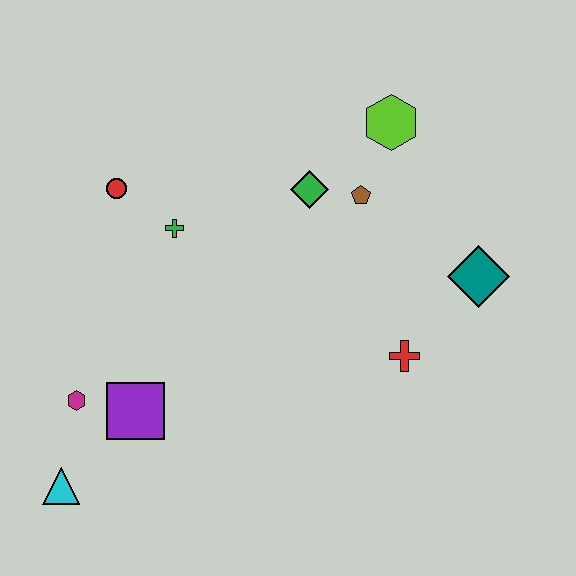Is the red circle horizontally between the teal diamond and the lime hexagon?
No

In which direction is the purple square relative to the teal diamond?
The purple square is to the left of the teal diamond.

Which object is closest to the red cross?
The teal diamond is closest to the red cross.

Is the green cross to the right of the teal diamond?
No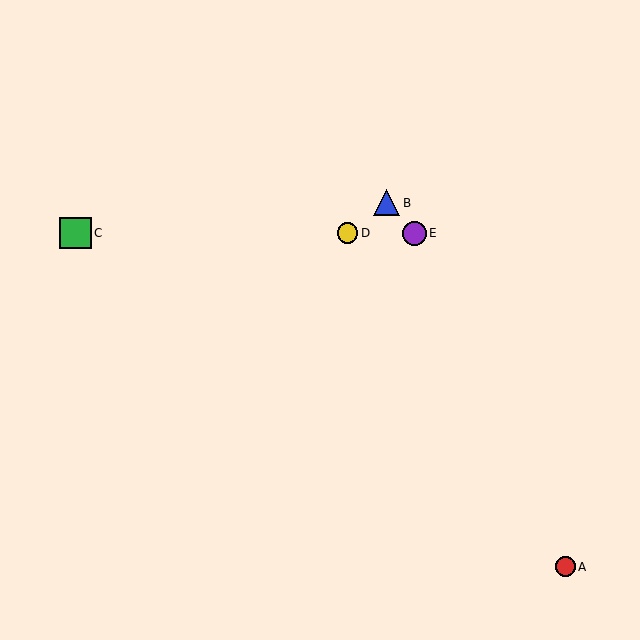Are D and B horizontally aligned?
No, D is at y≈233 and B is at y≈203.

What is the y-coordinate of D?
Object D is at y≈233.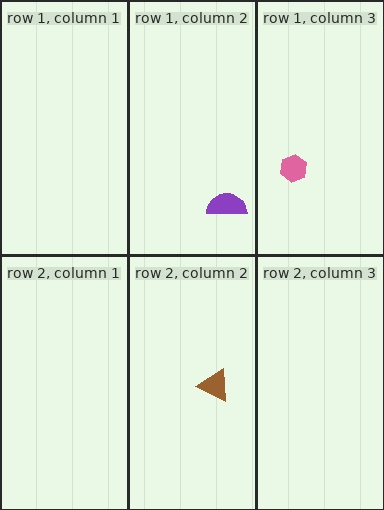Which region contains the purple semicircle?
The row 1, column 2 region.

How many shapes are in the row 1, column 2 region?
1.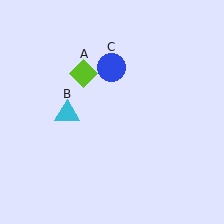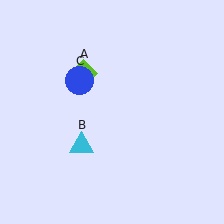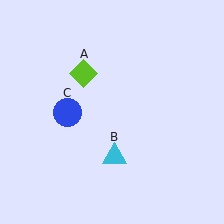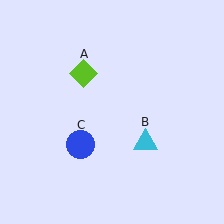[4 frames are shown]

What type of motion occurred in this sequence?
The cyan triangle (object B), blue circle (object C) rotated counterclockwise around the center of the scene.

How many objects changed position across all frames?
2 objects changed position: cyan triangle (object B), blue circle (object C).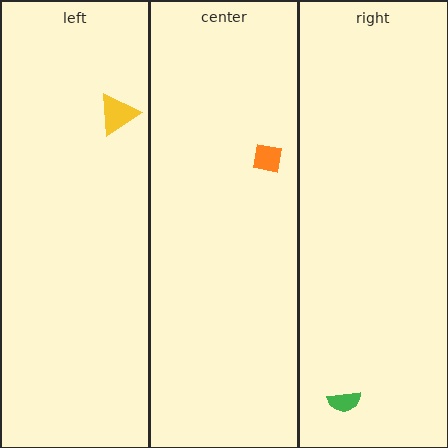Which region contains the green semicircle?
The right region.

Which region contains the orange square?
The center region.